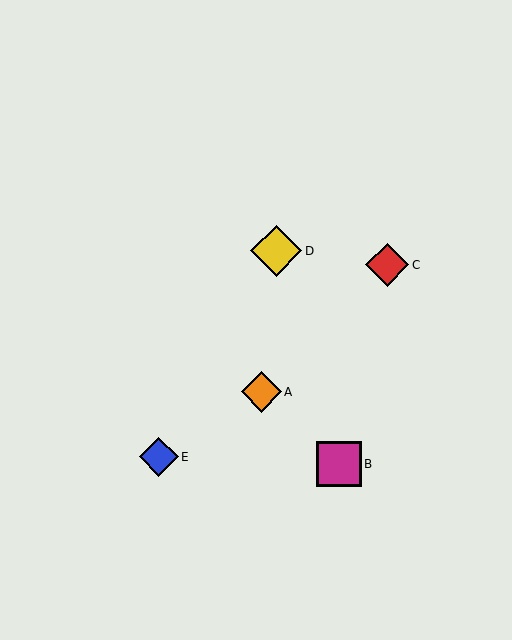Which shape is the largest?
The yellow diamond (labeled D) is the largest.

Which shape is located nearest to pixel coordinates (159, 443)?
The blue diamond (labeled E) at (159, 457) is nearest to that location.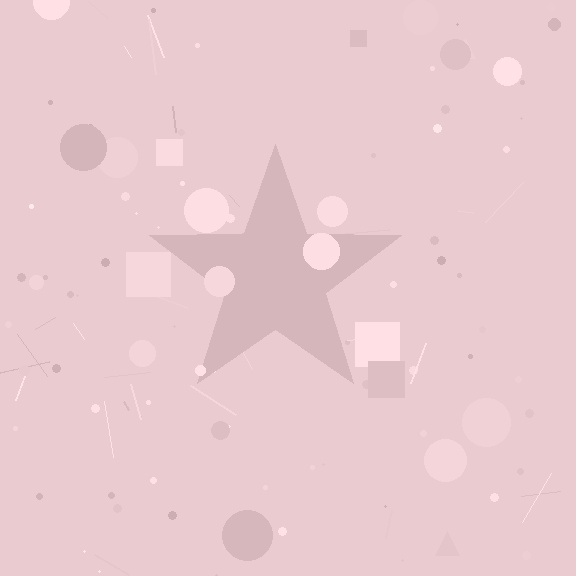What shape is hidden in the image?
A star is hidden in the image.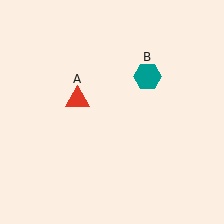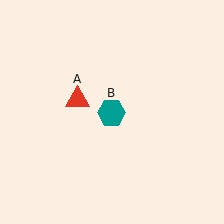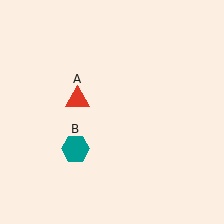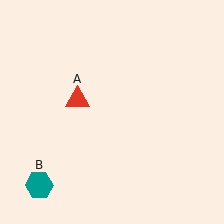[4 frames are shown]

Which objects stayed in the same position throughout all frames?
Red triangle (object A) remained stationary.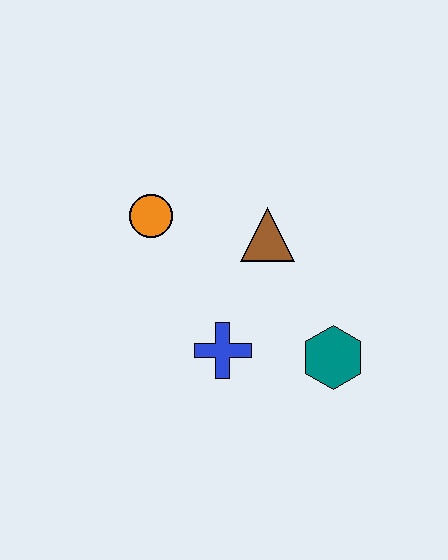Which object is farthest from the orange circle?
The teal hexagon is farthest from the orange circle.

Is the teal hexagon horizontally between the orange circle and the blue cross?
No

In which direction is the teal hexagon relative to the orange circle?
The teal hexagon is to the right of the orange circle.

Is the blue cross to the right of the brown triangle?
No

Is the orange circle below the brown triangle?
No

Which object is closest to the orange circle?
The brown triangle is closest to the orange circle.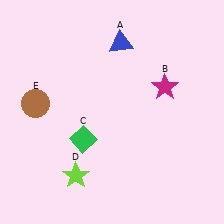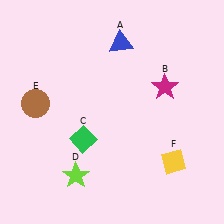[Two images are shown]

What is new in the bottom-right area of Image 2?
A yellow diamond (F) was added in the bottom-right area of Image 2.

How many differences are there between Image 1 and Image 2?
There is 1 difference between the two images.